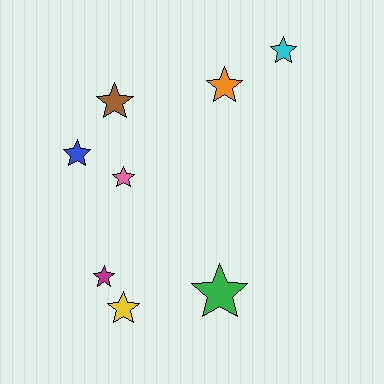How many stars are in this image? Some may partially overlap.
There are 8 stars.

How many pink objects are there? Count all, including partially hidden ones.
There is 1 pink object.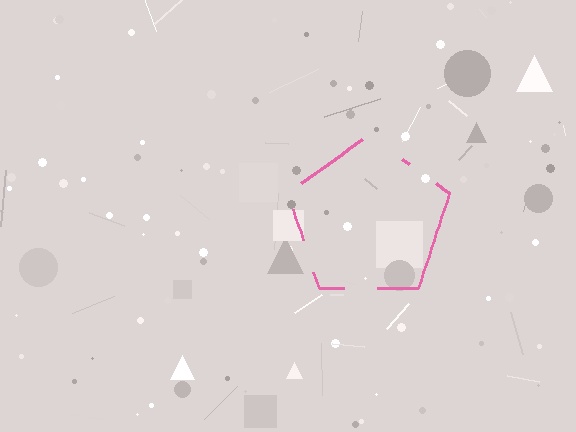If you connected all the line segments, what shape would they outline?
They would outline a pentagon.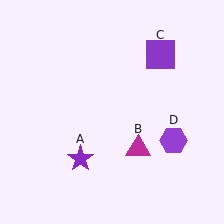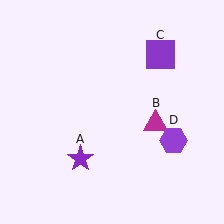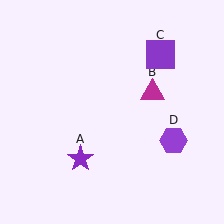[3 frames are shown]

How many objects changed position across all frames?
1 object changed position: magenta triangle (object B).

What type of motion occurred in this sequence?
The magenta triangle (object B) rotated counterclockwise around the center of the scene.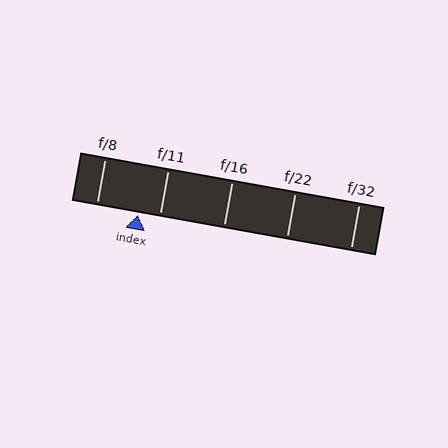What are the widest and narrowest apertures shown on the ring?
The widest aperture shown is f/8 and the narrowest is f/32.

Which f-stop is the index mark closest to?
The index mark is closest to f/11.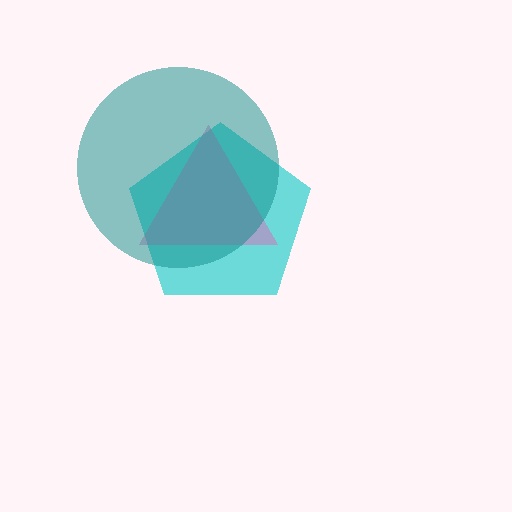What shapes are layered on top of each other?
The layered shapes are: a cyan pentagon, a pink triangle, a teal circle.